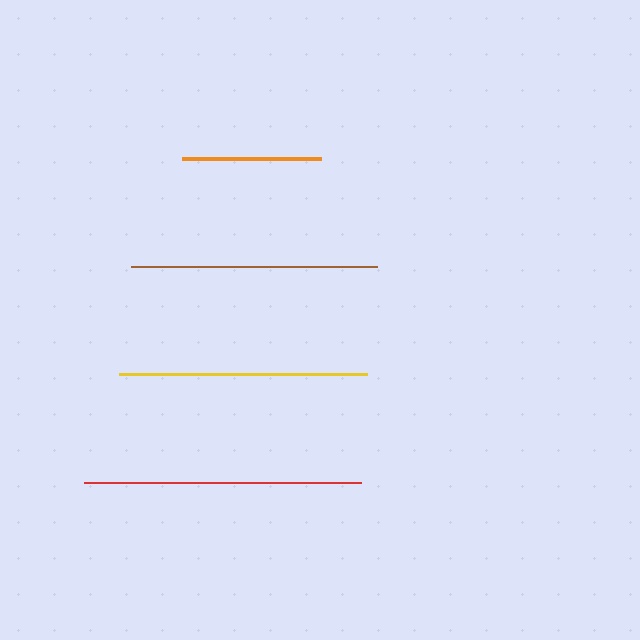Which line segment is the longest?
The red line is the longest at approximately 277 pixels.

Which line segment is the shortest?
The orange line is the shortest at approximately 139 pixels.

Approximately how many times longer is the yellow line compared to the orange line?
The yellow line is approximately 1.8 times the length of the orange line.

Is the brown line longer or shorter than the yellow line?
The yellow line is longer than the brown line.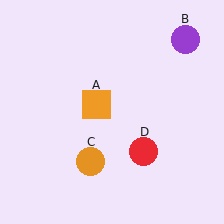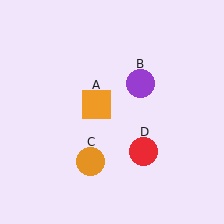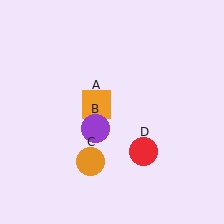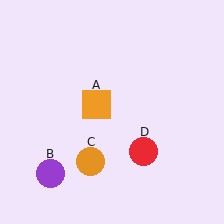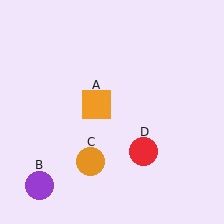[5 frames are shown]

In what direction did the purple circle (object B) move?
The purple circle (object B) moved down and to the left.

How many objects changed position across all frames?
1 object changed position: purple circle (object B).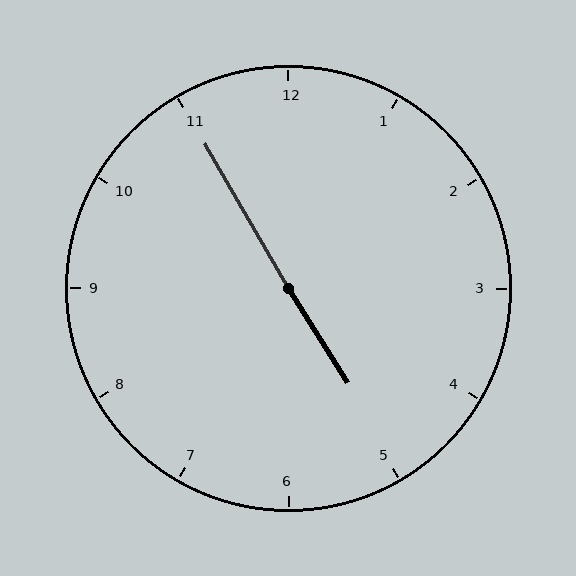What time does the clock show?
4:55.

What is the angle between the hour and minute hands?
Approximately 178 degrees.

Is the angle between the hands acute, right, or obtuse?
It is obtuse.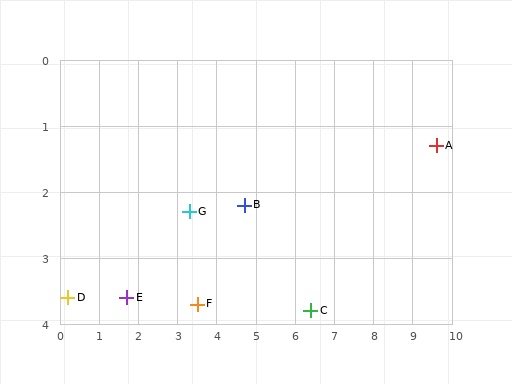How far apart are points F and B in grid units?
Points F and B are about 1.9 grid units apart.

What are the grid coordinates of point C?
Point C is at approximately (6.4, 3.8).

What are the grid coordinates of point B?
Point B is at approximately (4.7, 2.2).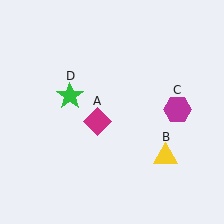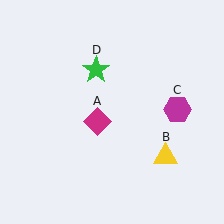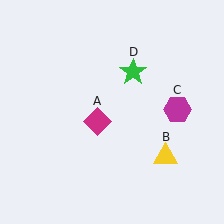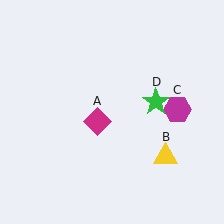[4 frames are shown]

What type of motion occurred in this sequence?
The green star (object D) rotated clockwise around the center of the scene.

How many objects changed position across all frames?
1 object changed position: green star (object D).